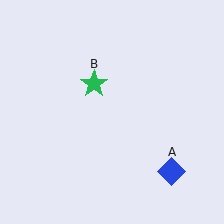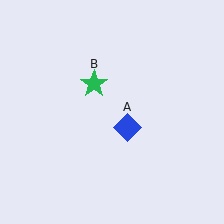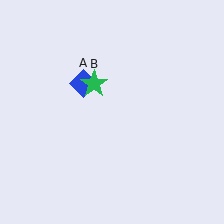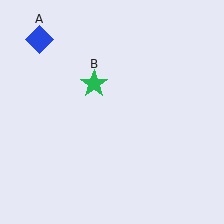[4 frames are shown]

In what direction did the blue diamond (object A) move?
The blue diamond (object A) moved up and to the left.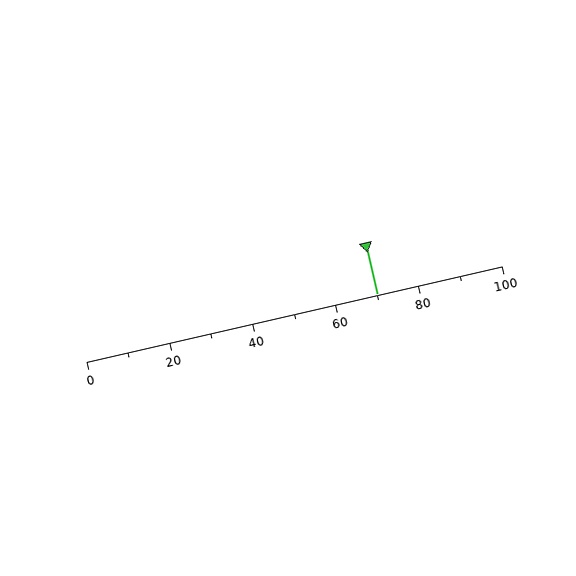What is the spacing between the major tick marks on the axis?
The major ticks are spaced 20 apart.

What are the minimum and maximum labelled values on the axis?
The axis runs from 0 to 100.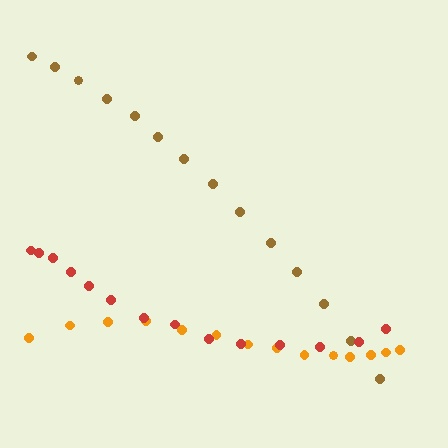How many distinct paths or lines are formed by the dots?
There are 3 distinct paths.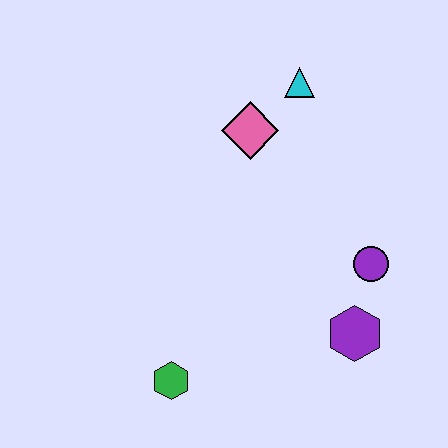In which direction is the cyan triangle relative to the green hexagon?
The cyan triangle is above the green hexagon.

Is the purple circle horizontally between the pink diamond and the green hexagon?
No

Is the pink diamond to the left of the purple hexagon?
Yes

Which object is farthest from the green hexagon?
The cyan triangle is farthest from the green hexagon.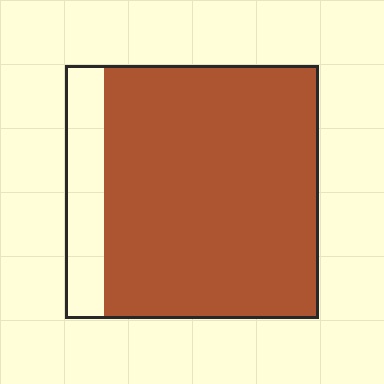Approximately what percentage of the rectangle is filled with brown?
Approximately 85%.